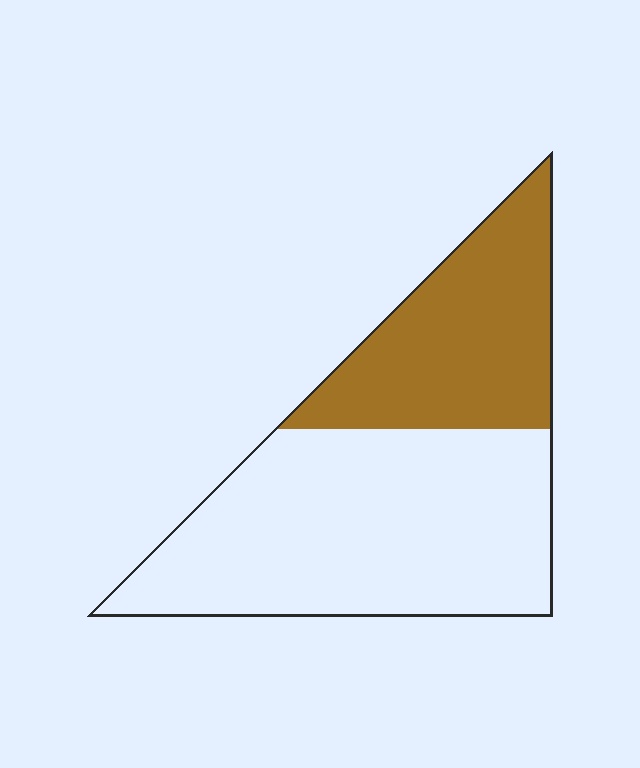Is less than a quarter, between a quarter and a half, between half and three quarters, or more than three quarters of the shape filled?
Between a quarter and a half.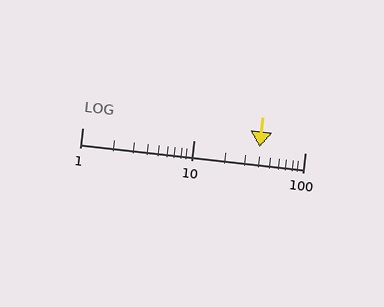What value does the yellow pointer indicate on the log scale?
The pointer indicates approximately 39.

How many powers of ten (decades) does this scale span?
The scale spans 2 decades, from 1 to 100.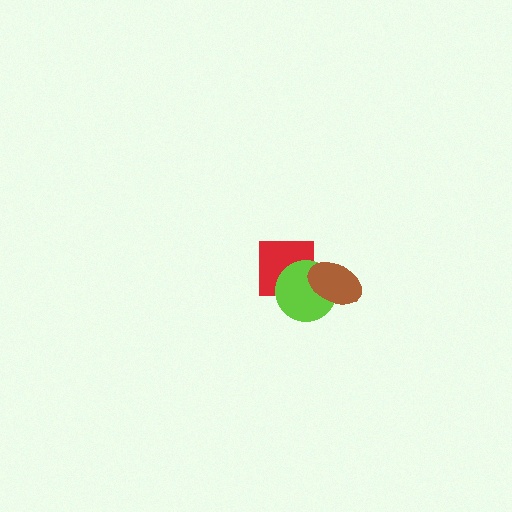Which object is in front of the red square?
The lime circle is in front of the red square.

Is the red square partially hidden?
Yes, it is partially covered by another shape.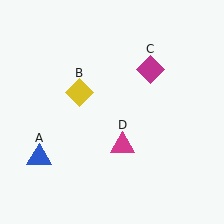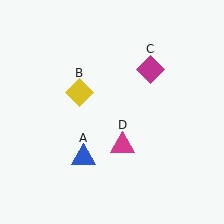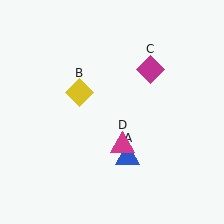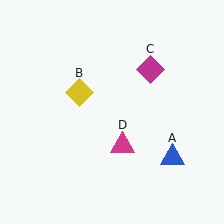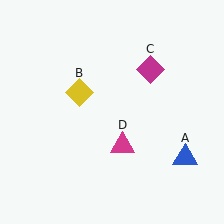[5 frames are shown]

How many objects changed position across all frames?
1 object changed position: blue triangle (object A).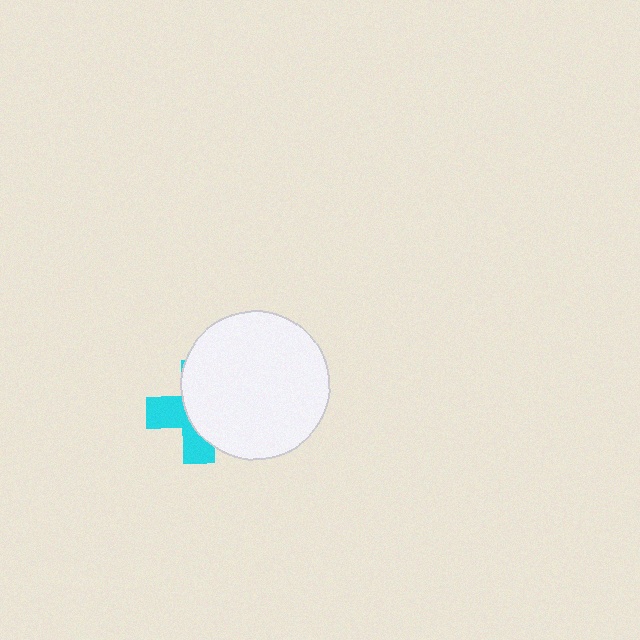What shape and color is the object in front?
The object in front is a white circle.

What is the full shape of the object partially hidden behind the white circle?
The partially hidden object is a cyan cross.